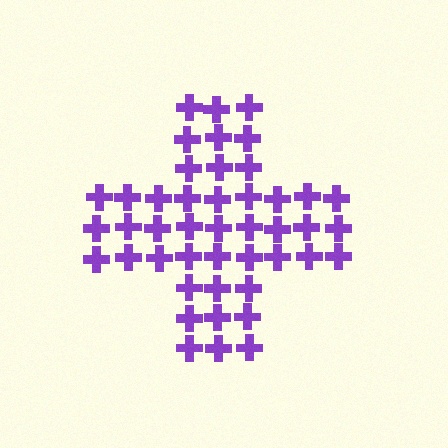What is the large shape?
The large shape is a cross.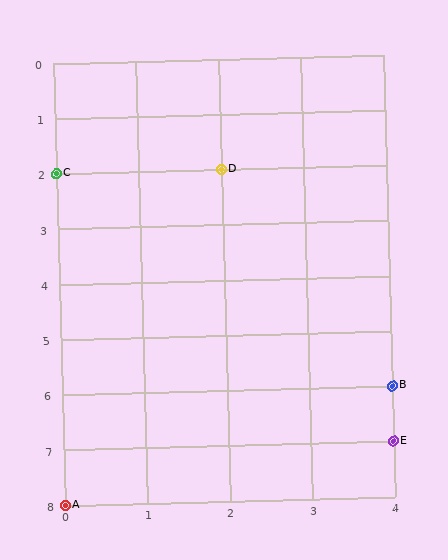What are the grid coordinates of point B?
Point B is at grid coordinates (4, 6).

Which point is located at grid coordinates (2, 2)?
Point D is at (2, 2).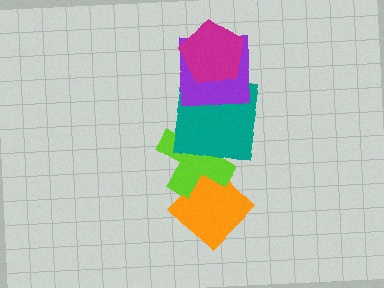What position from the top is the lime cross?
The lime cross is 4th from the top.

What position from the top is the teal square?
The teal square is 3rd from the top.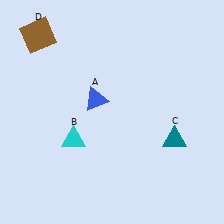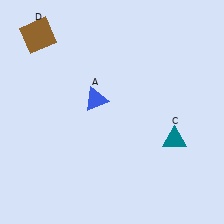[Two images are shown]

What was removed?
The cyan triangle (B) was removed in Image 2.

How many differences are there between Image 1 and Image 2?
There is 1 difference between the two images.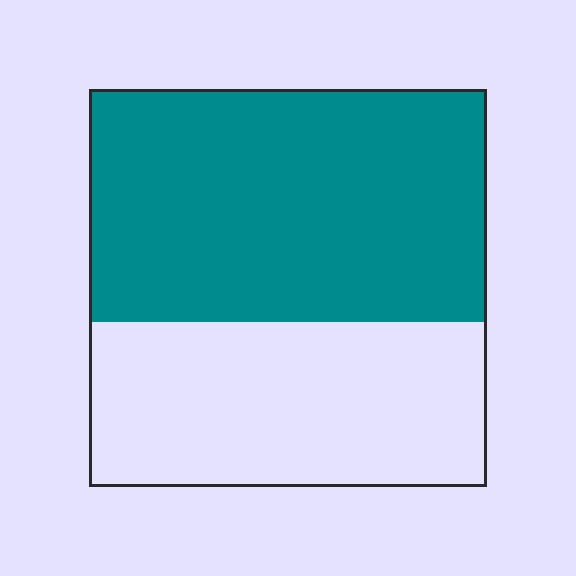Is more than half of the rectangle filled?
Yes.